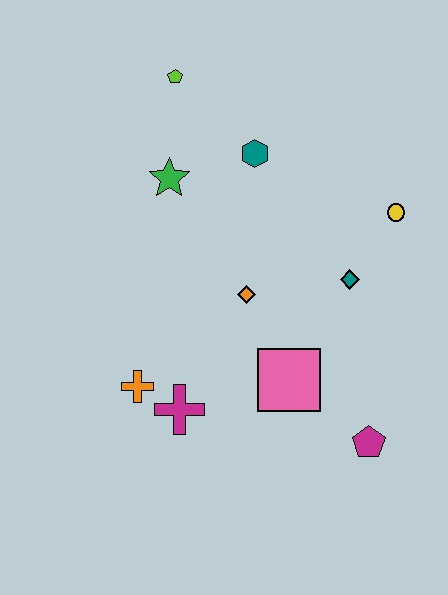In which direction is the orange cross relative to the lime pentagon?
The orange cross is below the lime pentagon.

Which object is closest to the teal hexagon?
The green star is closest to the teal hexagon.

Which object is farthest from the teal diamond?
The lime pentagon is farthest from the teal diamond.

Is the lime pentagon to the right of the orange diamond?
No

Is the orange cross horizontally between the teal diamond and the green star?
No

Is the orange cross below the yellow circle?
Yes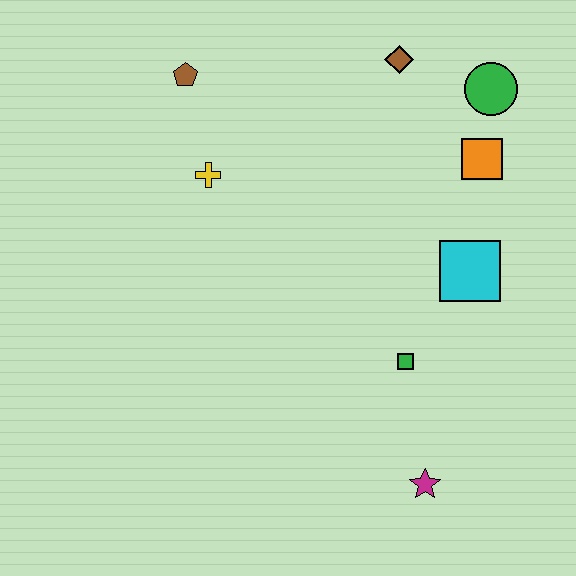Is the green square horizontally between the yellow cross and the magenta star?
Yes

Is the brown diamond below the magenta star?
No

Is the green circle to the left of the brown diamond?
No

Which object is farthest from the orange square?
The magenta star is farthest from the orange square.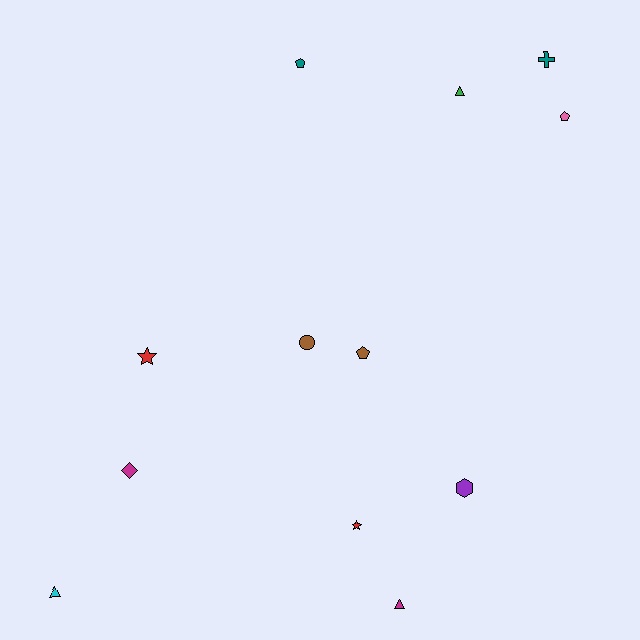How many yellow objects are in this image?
There are no yellow objects.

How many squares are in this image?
There are no squares.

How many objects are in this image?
There are 12 objects.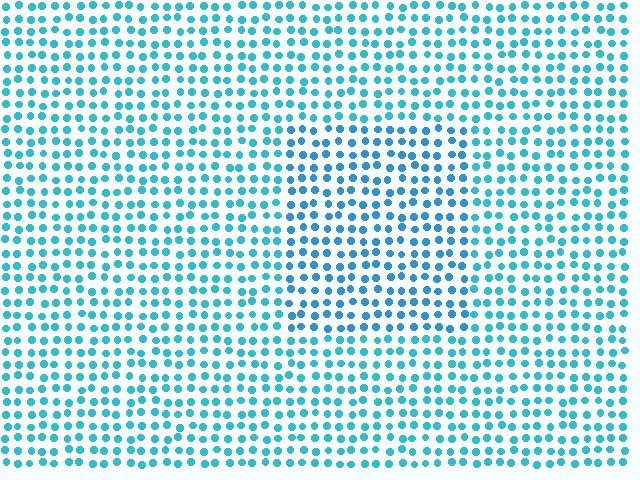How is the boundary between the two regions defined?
The boundary is defined purely by a slight shift in hue (about 18 degrees). Spacing, size, and orientation are identical on both sides.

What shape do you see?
I see a rectangle.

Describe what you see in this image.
The image is filled with small cyan elements in a uniform arrangement. A rectangle-shaped region is visible where the elements are tinted to a slightly different hue, forming a subtle color boundary.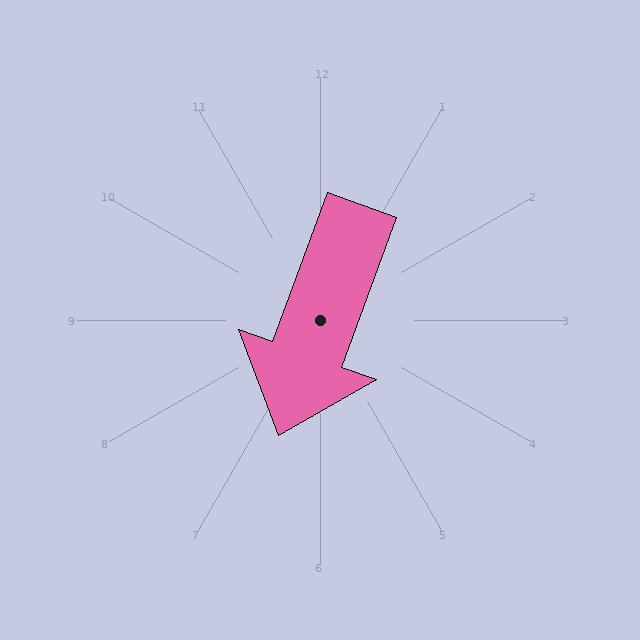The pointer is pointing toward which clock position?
Roughly 7 o'clock.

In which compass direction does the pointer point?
South.